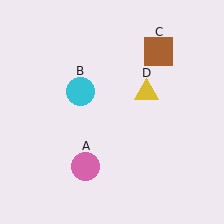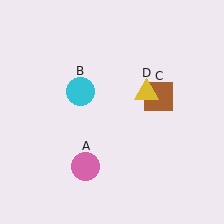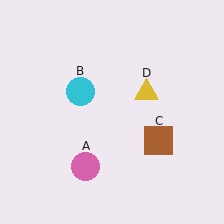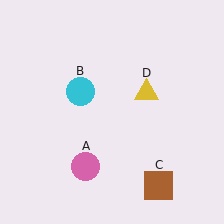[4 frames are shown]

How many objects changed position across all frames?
1 object changed position: brown square (object C).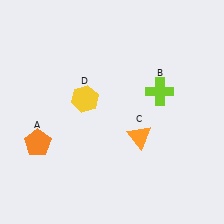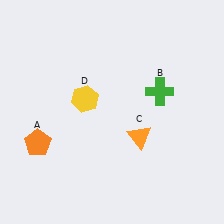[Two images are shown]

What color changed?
The cross (B) changed from lime in Image 1 to green in Image 2.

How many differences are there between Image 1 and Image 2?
There is 1 difference between the two images.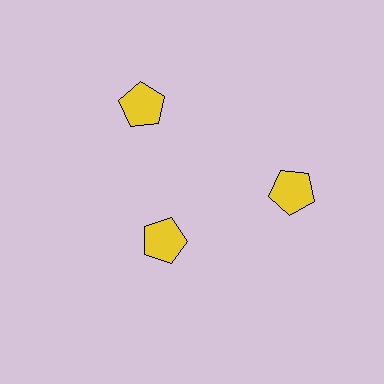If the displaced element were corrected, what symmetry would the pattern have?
It would have 3-fold rotational symmetry — the pattern would map onto itself every 120 degrees.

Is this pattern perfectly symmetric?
No. The 3 yellow pentagons are arranged in a ring, but one element near the 7 o'clock position is pulled inward toward the center, breaking the 3-fold rotational symmetry.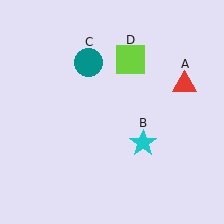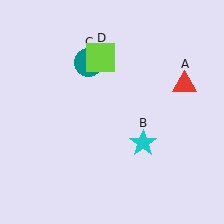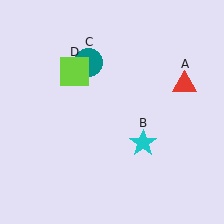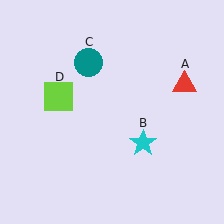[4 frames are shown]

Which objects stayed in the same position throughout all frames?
Red triangle (object A) and cyan star (object B) and teal circle (object C) remained stationary.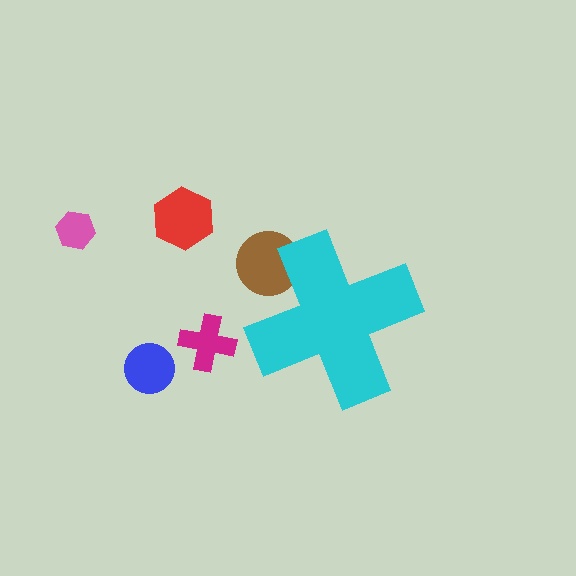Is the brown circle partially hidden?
Yes, the brown circle is partially hidden behind the cyan cross.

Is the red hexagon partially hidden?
No, the red hexagon is fully visible.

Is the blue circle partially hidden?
No, the blue circle is fully visible.